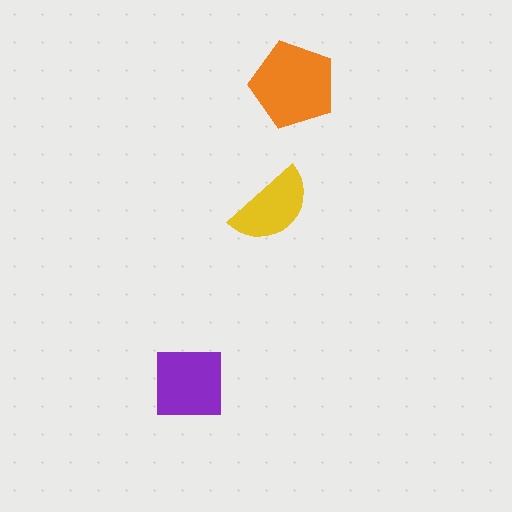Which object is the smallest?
The yellow semicircle.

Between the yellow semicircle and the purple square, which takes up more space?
The purple square.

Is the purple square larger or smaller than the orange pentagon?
Smaller.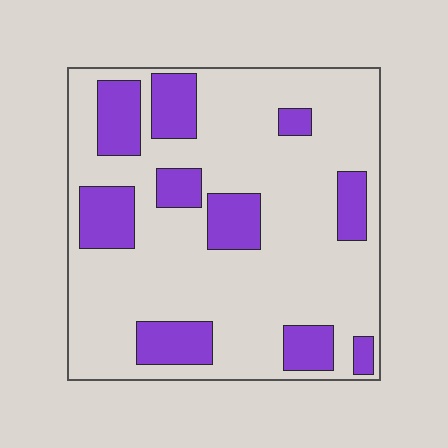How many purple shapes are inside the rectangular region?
10.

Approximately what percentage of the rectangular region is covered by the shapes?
Approximately 25%.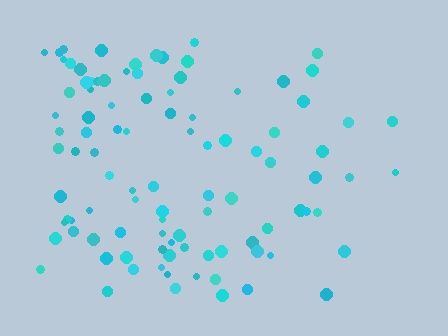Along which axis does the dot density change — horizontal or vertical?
Horizontal.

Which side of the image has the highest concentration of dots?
The left.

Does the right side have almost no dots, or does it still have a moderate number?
Still a moderate number, just noticeably fewer than the left.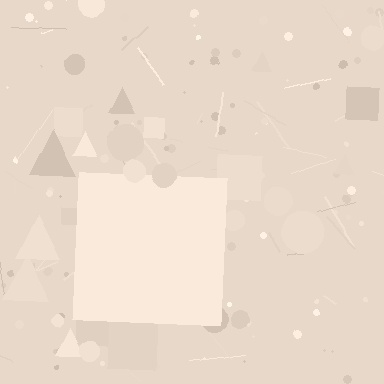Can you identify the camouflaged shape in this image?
The camouflaged shape is a square.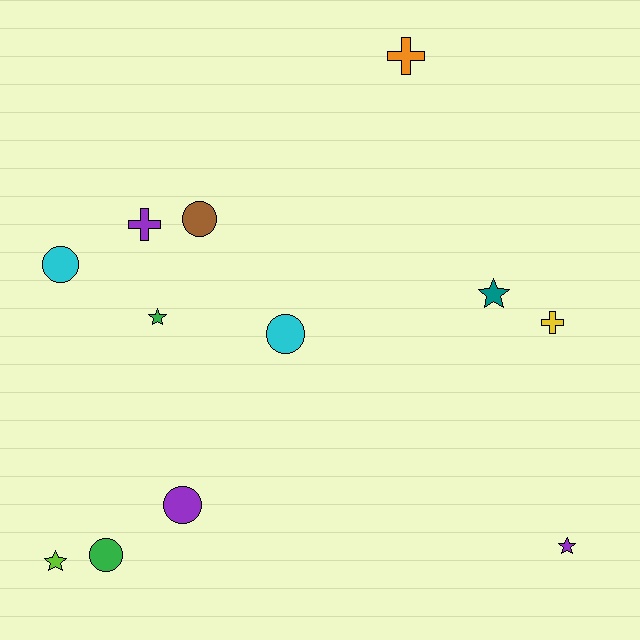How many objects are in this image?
There are 12 objects.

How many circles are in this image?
There are 5 circles.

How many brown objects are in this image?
There is 1 brown object.